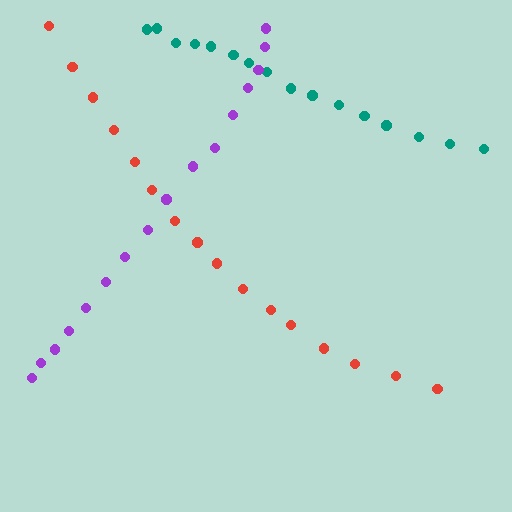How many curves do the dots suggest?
There are 3 distinct paths.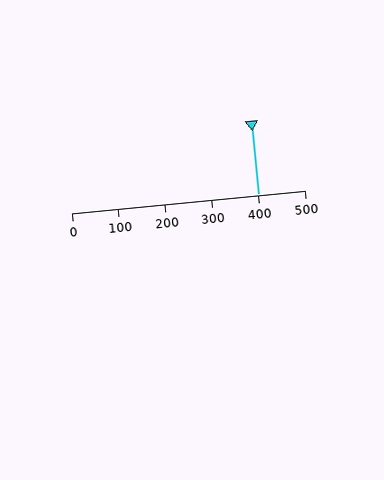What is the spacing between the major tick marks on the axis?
The major ticks are spaced 100 apart.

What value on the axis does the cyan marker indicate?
The marker indicates approximately 400.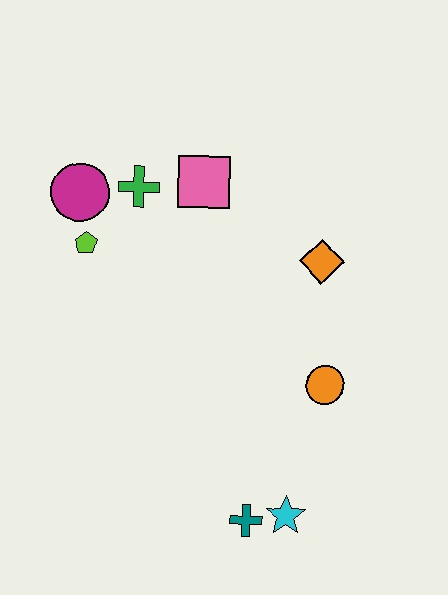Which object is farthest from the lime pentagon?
The cyan star is farthest from the lime pentagon.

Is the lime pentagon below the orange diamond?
No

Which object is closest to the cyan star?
The teal cross is closest to the cyan star.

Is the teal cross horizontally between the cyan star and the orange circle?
No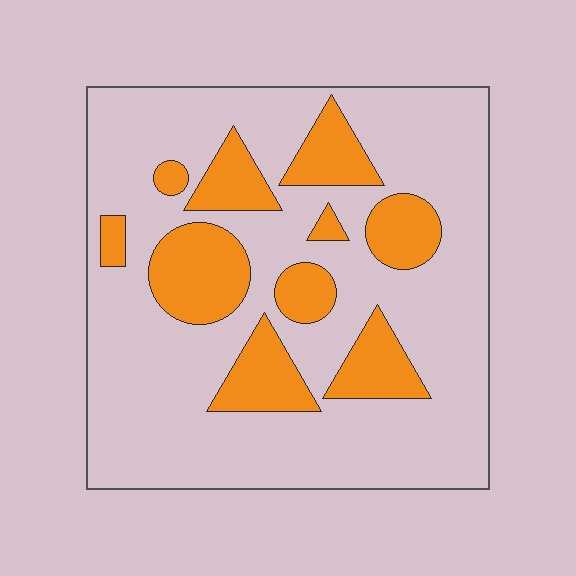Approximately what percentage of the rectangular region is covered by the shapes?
Approximately 25%.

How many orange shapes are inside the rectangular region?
10.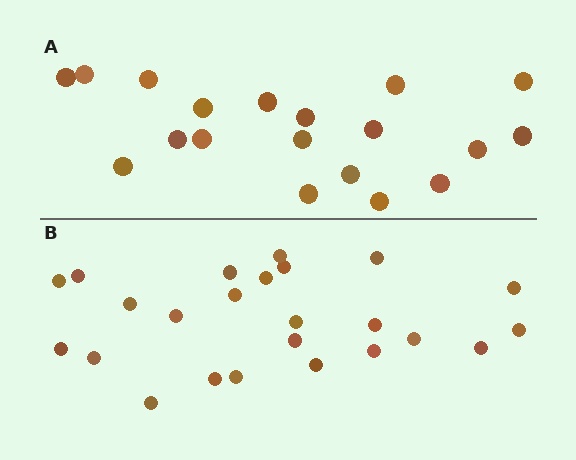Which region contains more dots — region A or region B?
Region B (the bottom region) has more dots.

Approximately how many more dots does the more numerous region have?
Region B has about 5 more dots than region A.